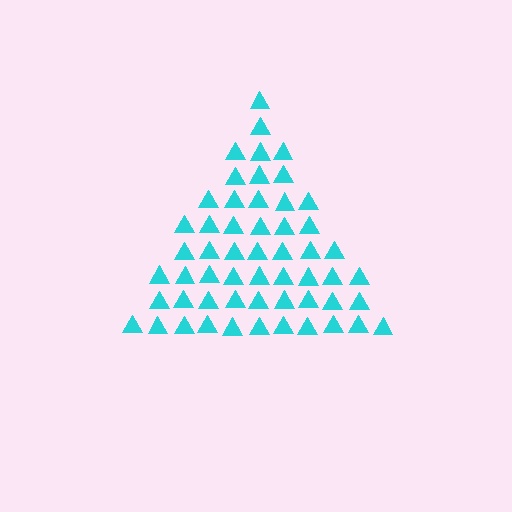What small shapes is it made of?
It is made of small triangles.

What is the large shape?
The large shape is a triangle.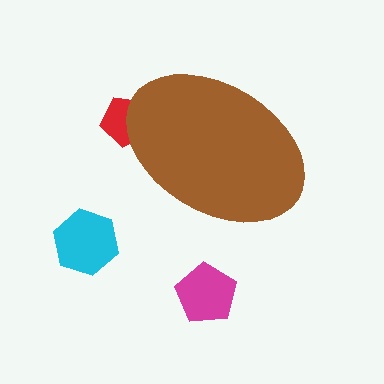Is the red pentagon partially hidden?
Yes, the red pentagon is partially hidden behind the brown ellipse.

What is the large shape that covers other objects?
A brown ellipse.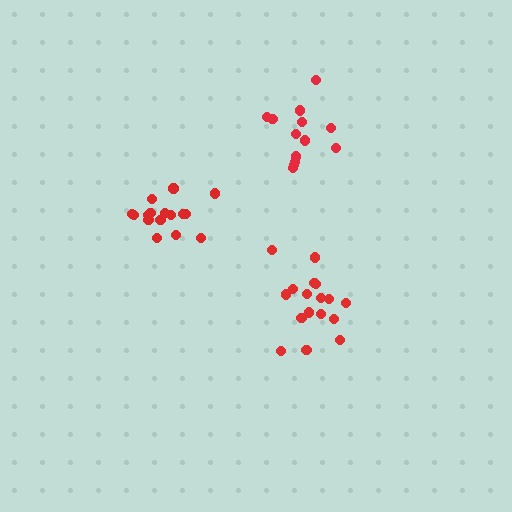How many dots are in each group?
Group 1: 18 dots, Group 2: 13 dots, Group 3: 16 dots (47 total).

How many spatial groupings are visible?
There are 3 spatial groupings.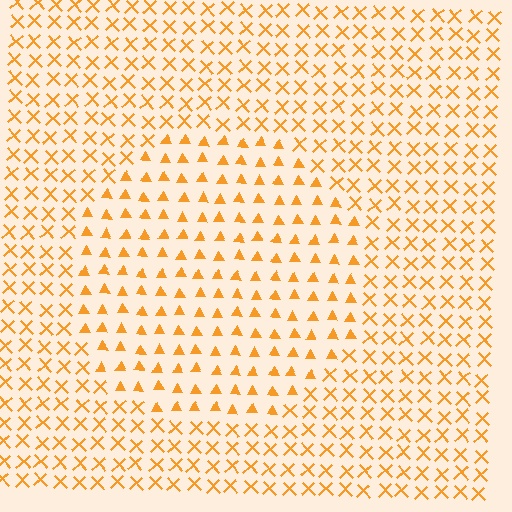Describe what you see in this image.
The image is filled with small orange elements arranged in a uniform grid. A circle-shaped region contains triangles, while the surrounding area contains X marks. The boundary is defined purely by the change in element shape.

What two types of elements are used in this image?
The image uses triangles inside the circle region and X marks outside it.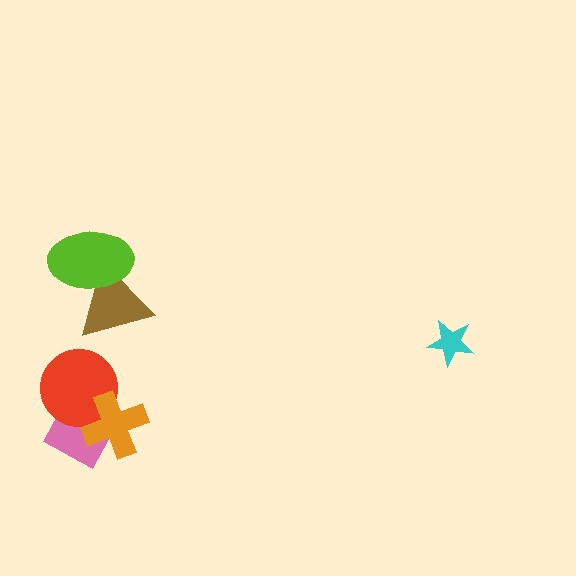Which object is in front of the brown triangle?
The lime ellipse is in front of the brown triangle.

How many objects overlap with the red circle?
2 objects overlap with the red circle.